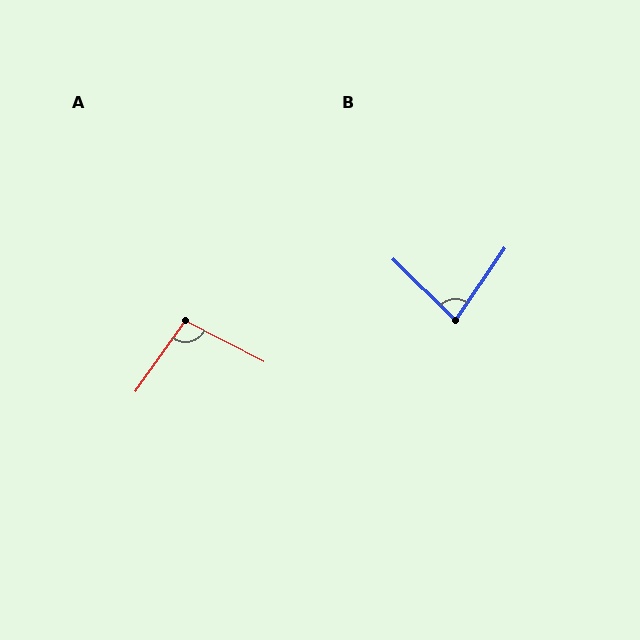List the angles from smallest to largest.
B (80°), A (98°).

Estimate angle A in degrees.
Approximately 98 degrees.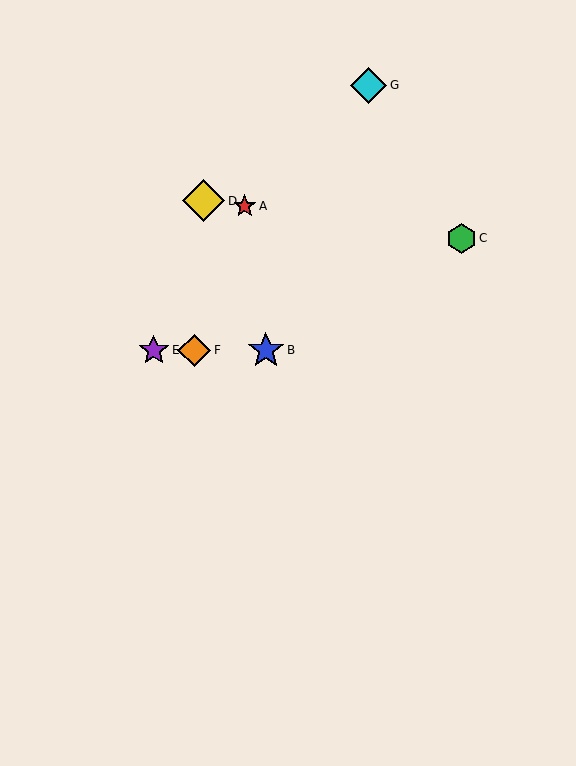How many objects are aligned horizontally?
3 objects (B, E, F) are aligned horizontally.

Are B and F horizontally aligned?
Yes, both are at y≈350.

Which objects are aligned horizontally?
Objects B, E, F are aligned horizontally.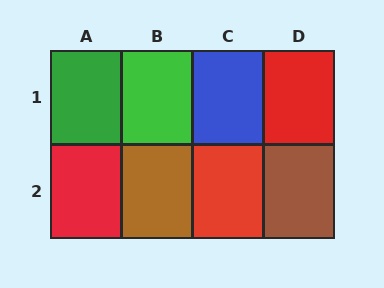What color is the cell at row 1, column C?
Blue.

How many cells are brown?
2 cells are brown.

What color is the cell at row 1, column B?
Green.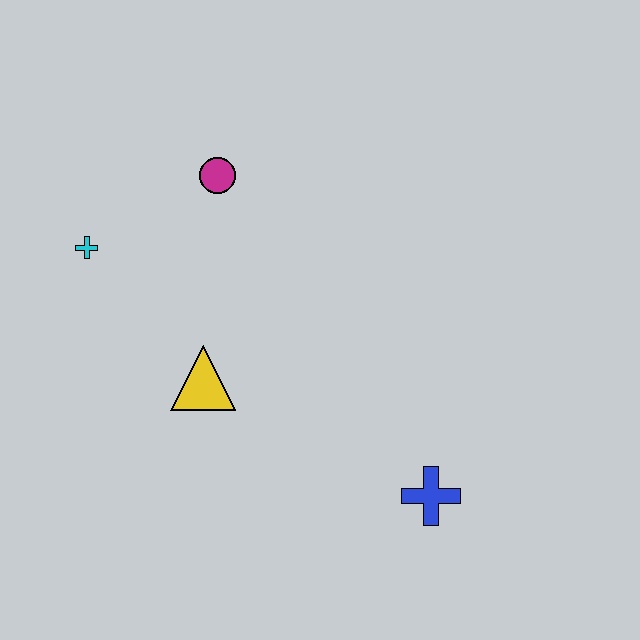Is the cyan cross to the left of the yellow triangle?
Yes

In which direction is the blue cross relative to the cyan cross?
The blue cross is to the right of the cyan cross.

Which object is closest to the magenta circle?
The cyan cross is closest to the magenta circle.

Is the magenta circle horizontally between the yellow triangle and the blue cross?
Yes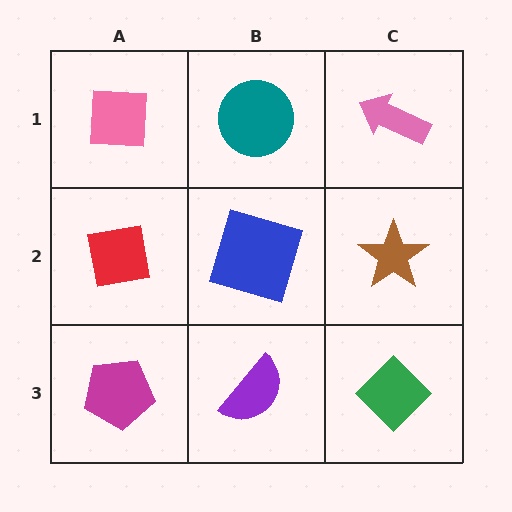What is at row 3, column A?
A magenta pentagon.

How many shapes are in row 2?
3 shapes.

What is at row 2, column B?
A blue square.